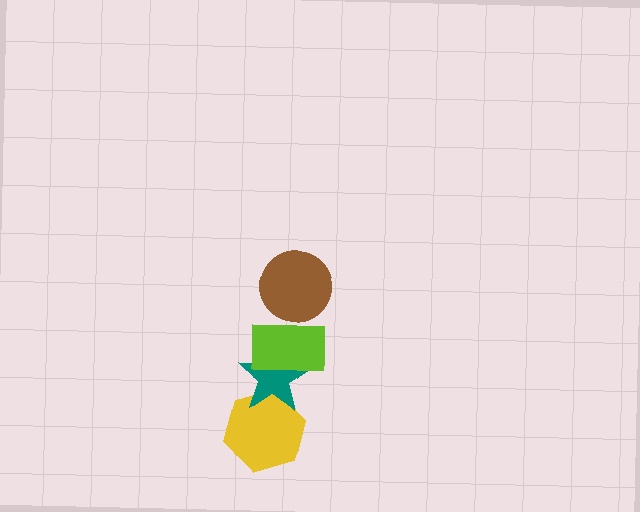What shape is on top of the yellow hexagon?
The teal star is on top of the yellow hexagon.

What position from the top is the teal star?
The teal star is 3rd from the top.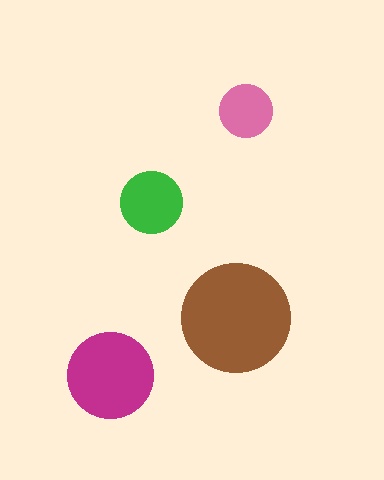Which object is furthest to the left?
The magenta circle is leftmost.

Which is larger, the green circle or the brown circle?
The brown one.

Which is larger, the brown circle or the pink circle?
The brown one.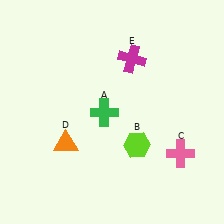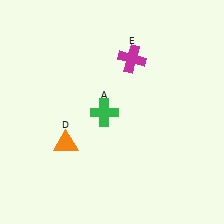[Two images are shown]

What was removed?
The lime hexagon (B), the pink cross (C) were removed in Image 2.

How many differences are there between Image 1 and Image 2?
There are 2 differences between the two images.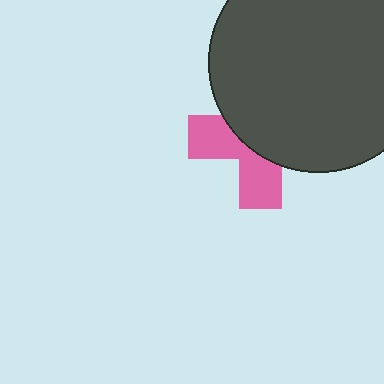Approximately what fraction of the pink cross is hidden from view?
Roughly 59% of the pink cross is hidden behind the dark gray circle.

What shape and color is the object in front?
The object in front is a dark gray circle.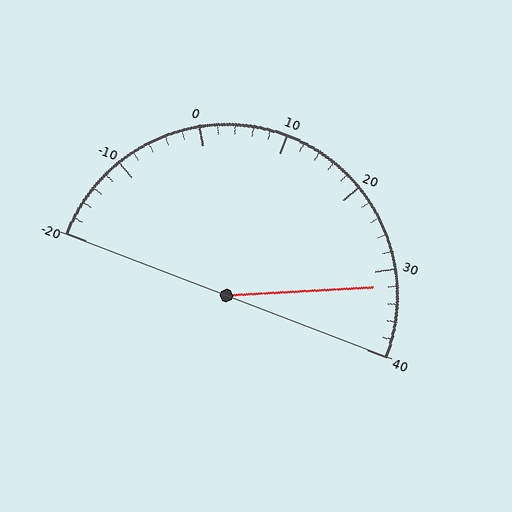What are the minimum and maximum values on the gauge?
The gauge ranges from -20 to 40.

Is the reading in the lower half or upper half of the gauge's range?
The reading is in the upper half of the range (-20 to 40).